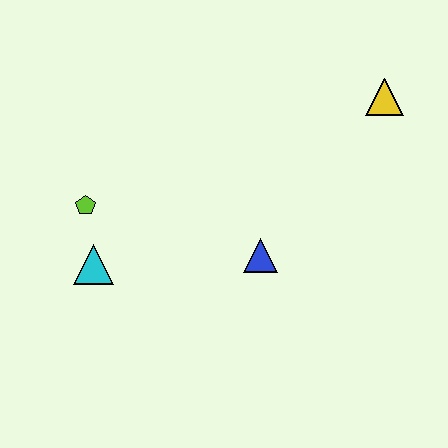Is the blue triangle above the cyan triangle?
Yes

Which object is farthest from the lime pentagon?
The yellow triangle is farthest from the lime pentagon.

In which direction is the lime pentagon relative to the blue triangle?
The lime pentagon is to the left of the blue triangle.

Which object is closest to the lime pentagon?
The cyan triangle is closest to the lime pentagon.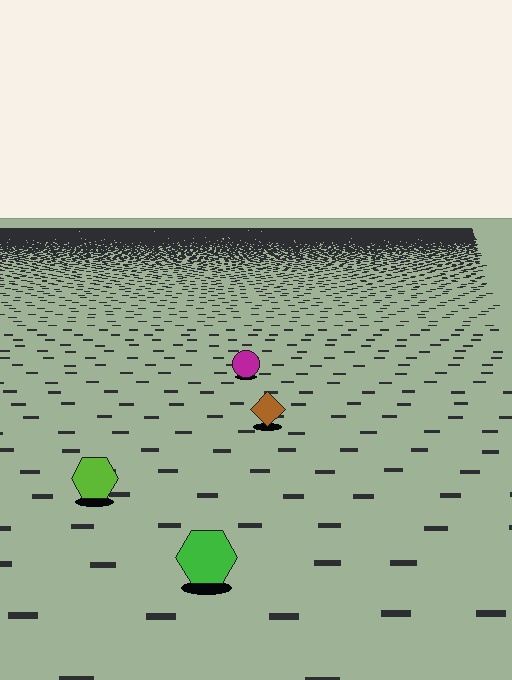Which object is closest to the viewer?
The green hexagon is closest. The texture marks near it are larger and more spread out.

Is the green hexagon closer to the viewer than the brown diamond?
Yes. The green hexagon is closer — you can tell from the texture gradient: the ground texture is coarser near it.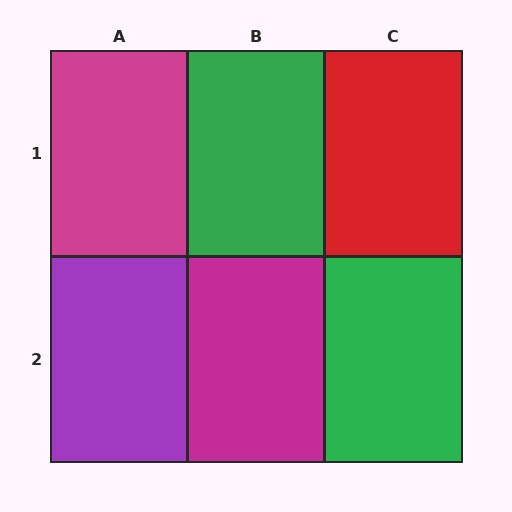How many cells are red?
1 cell is red.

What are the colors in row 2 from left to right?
Purple, magenta, green.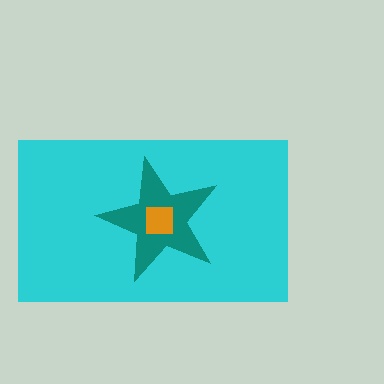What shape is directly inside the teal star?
The orange square.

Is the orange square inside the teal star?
Yes.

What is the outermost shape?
The cyan rectangle.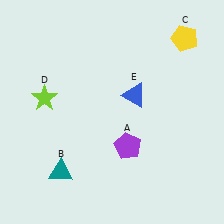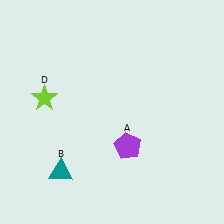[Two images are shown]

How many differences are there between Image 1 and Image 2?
There are 2 differences between the two images.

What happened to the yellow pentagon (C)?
The yellow pentagon (C) was removed in Image 2. It was in the top-right area of Image 1.